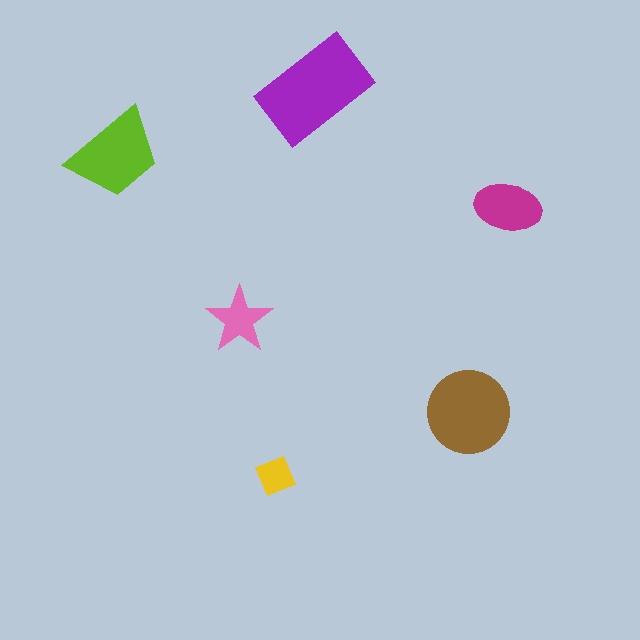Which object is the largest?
The purple rectangle.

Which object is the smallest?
The yellow diamond.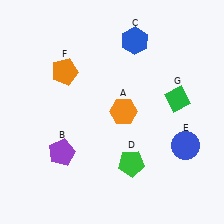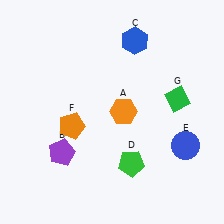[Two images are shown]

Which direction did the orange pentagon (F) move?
The orange pentagon (F) moved down.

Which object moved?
The orange pentagon (F) moved down.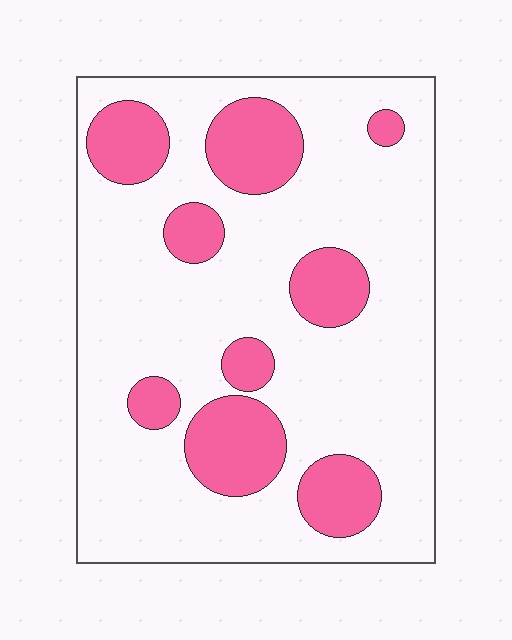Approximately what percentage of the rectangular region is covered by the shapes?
Approximately 25%.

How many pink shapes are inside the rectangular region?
9.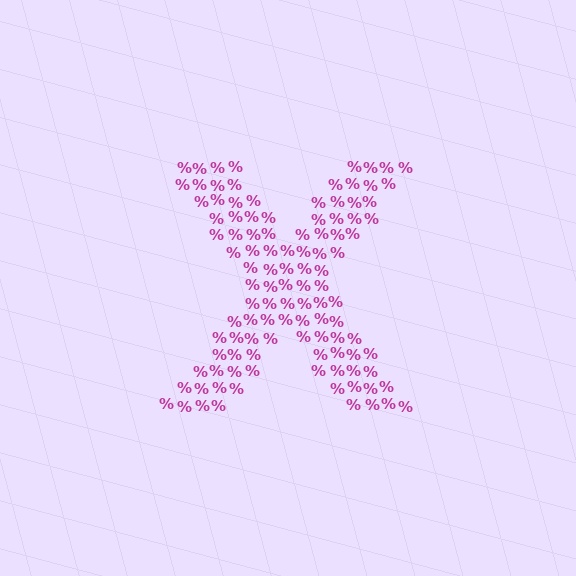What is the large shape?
The large shape is the letter X.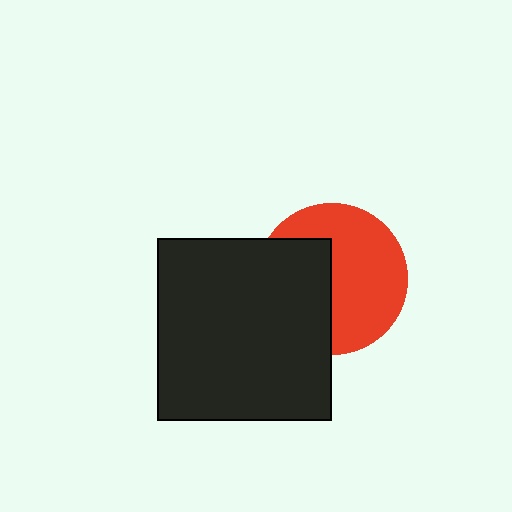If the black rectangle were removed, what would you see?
You would see the complete red circle.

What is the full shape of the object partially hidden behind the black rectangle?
The partially hidden object is a red circle.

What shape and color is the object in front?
The object in front is a black rectangle.